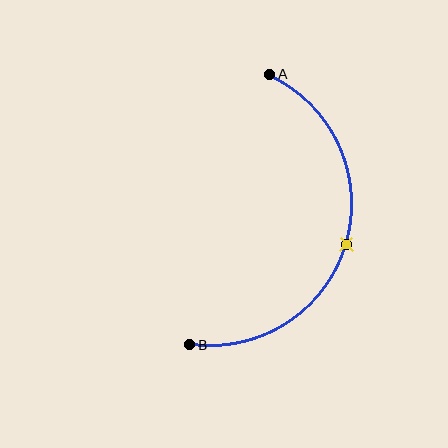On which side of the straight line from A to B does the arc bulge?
The arc bulges to the right of the straight line connecting A and B.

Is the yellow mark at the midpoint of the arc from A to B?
Yes. The yellow mark lies on the arc at equal arc-length from both A and B — it is the arc midpoint.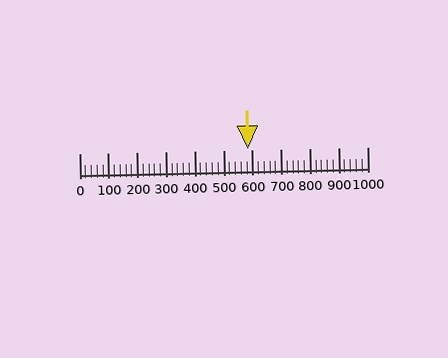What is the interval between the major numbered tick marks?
The major tick marks are spaced 100 units apart.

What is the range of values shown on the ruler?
The ruler shows values from 0 to 1000.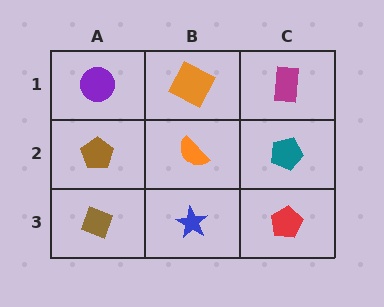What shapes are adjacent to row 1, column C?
A teal pentagon (row 2, column C), an orange square (row 1, column B).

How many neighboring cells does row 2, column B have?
4.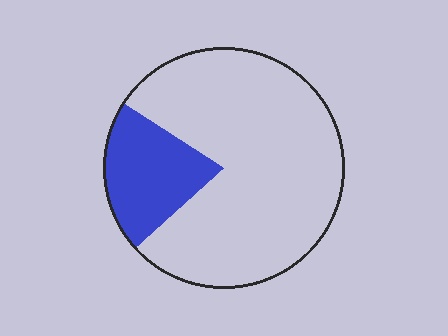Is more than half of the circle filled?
No.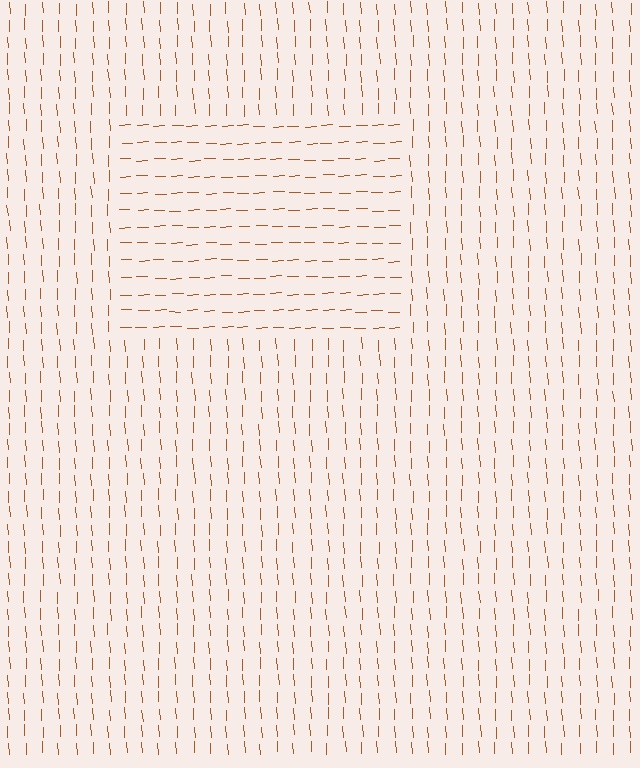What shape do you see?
I see a rectangle.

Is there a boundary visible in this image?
Yes, there is a texture boundary formed by a change in line orientation.